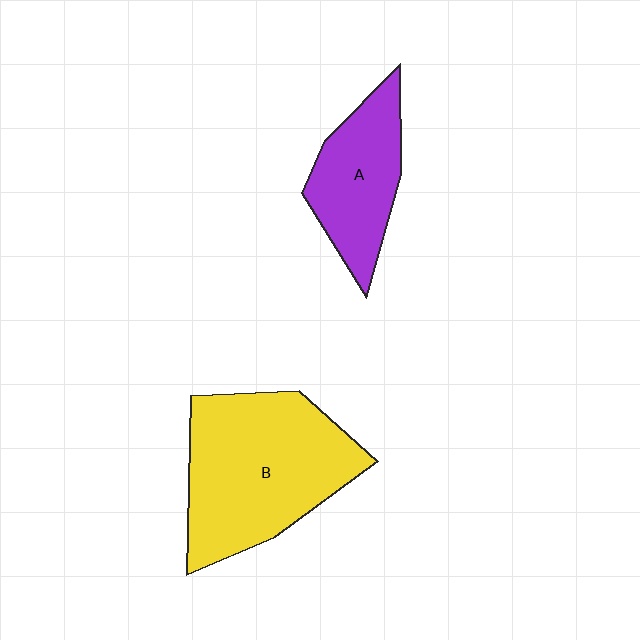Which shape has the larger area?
Shape B (yellow).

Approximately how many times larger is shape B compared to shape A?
Approximately 1.8 times.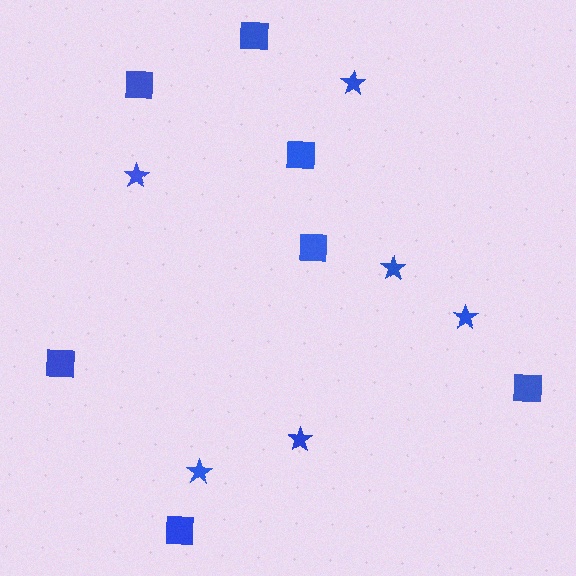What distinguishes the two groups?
There are 2 groups: one group of stars (6) and one group of squares (7).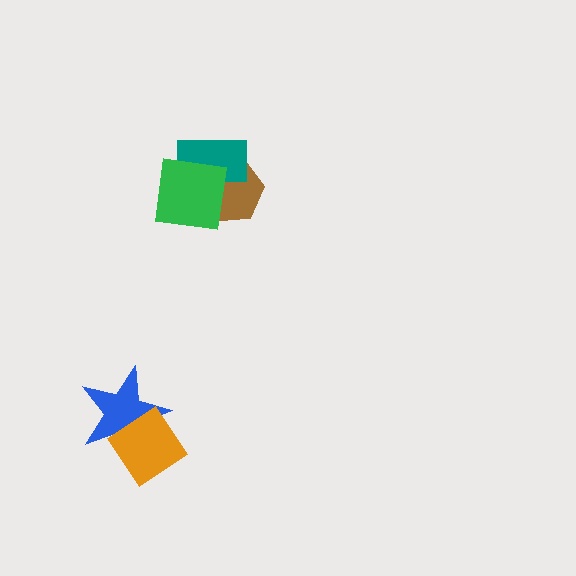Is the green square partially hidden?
No, no other shape covers it.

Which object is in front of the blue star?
The orange diamond is in front of the blue star.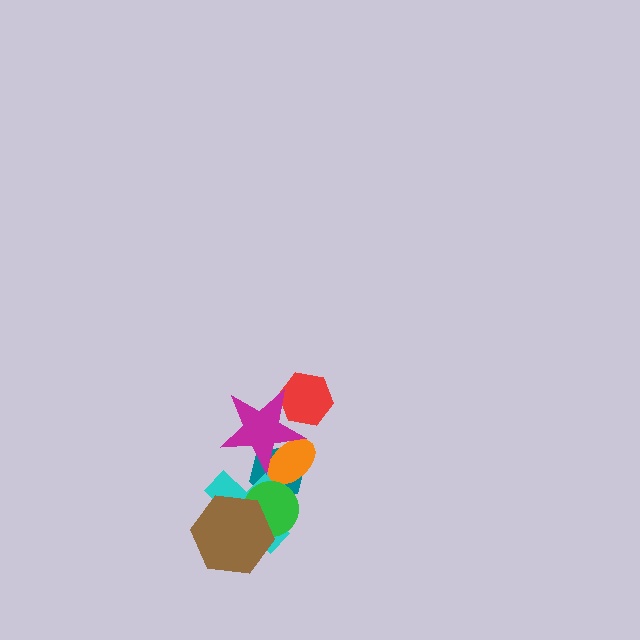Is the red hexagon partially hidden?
Yes, it is partially covered by another shape.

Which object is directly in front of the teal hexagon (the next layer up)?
The cyan cross is directly in front of the teal hexagon.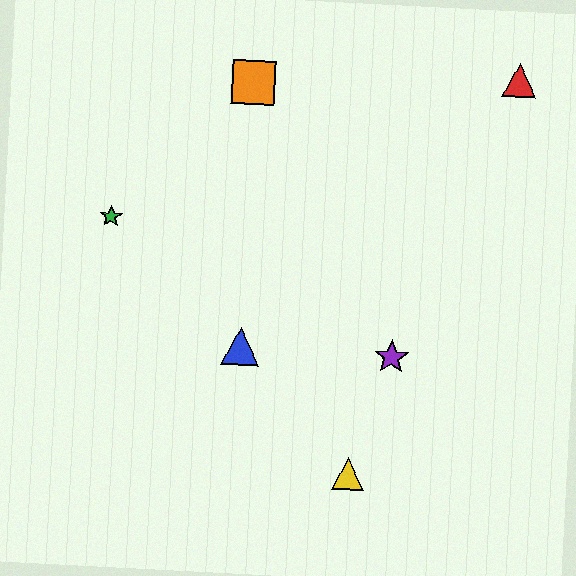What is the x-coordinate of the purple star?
The purple star is at x≈392.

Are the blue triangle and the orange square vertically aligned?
Yes, both are at x≈240.